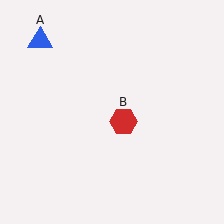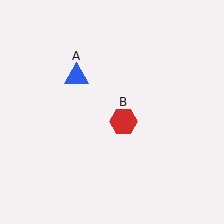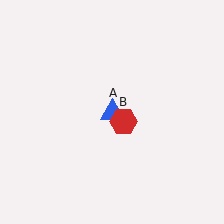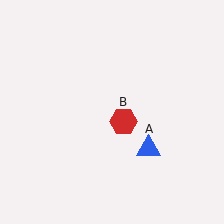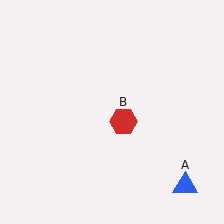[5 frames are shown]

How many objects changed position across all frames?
1 object changed position: blue triangle (object A).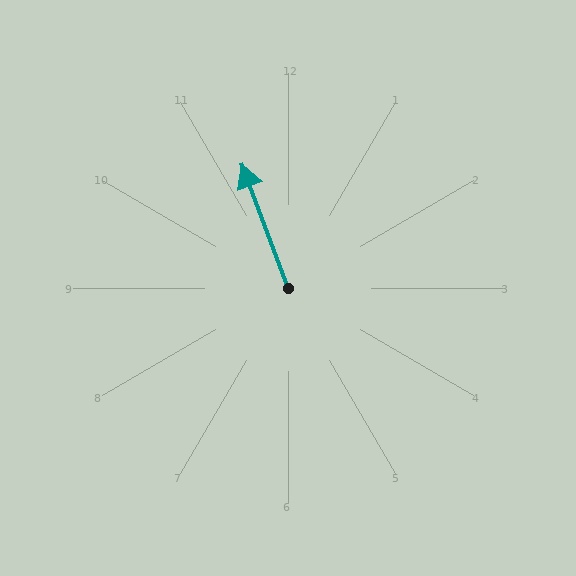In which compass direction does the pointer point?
North.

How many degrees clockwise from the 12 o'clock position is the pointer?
Approximately 340 degrees.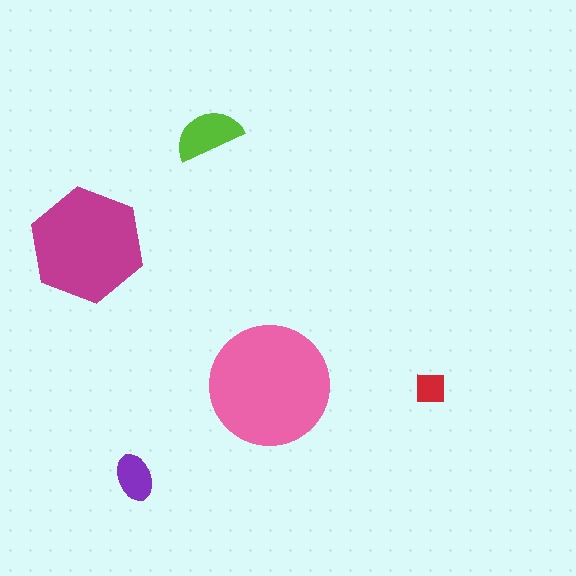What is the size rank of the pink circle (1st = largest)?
1st.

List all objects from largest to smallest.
The pink circle, the magenta hexagon, the lime semicircle, the purple ellipse, the red square.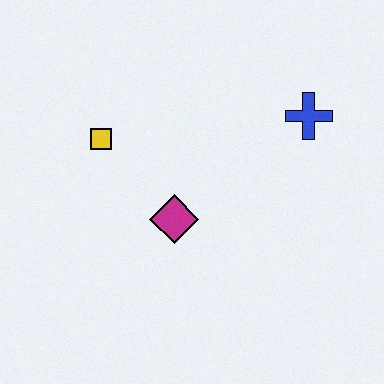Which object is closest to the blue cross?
The magenta diamond is closest to the blue cross.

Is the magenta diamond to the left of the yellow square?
No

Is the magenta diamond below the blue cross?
Yes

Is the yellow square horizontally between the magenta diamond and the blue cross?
No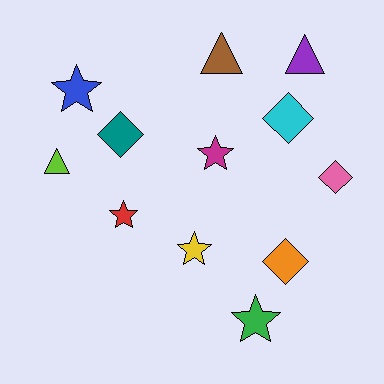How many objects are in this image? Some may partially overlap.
There are 12 objects.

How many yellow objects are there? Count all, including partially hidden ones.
There is 1 yellow object.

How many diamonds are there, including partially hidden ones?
There are 4 diamonds.